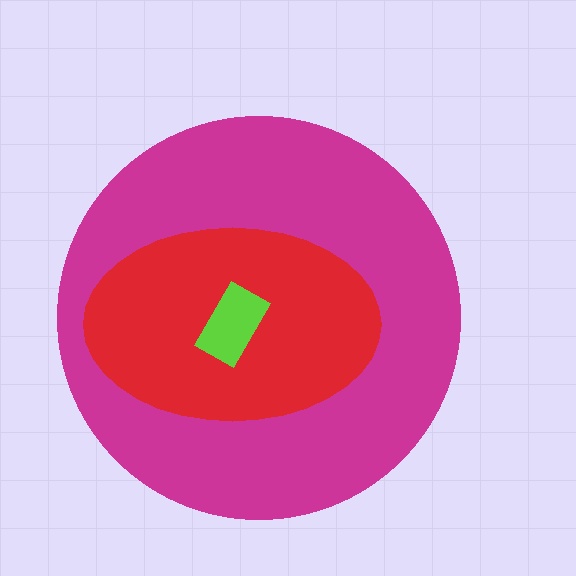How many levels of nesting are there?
3.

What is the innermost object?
The lime rectangle.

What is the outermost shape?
The magenta circle.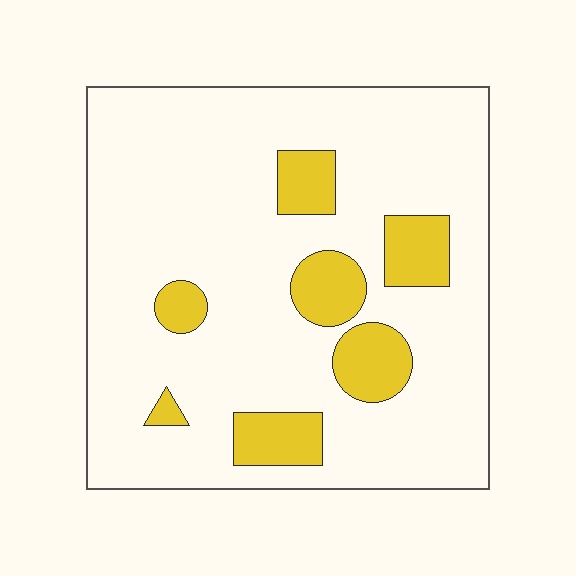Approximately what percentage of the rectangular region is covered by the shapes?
Approximately 15%.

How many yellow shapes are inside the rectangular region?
7.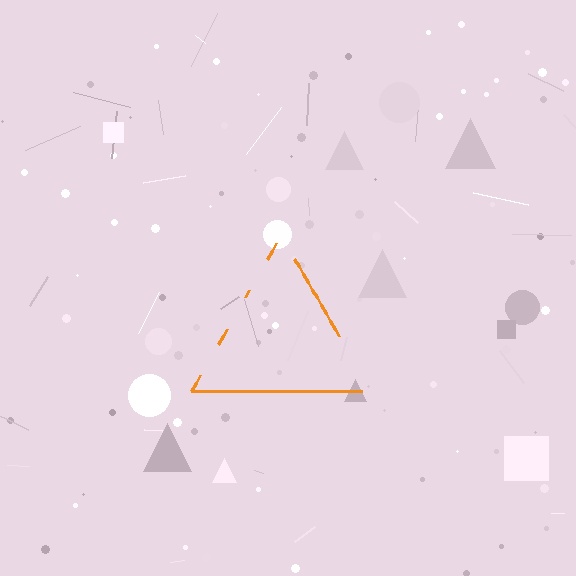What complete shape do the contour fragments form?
The contour fragments form a triangle.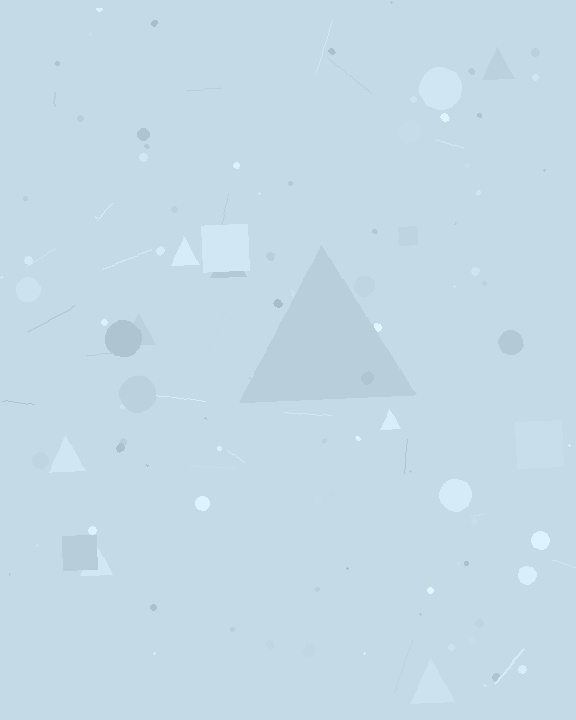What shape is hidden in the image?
A triangle is hidden in the image.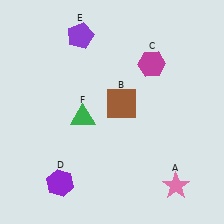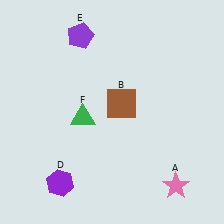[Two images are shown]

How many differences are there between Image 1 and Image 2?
There is 1 difference between the two images.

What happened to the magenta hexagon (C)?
The magenta hexagon (C) was removed in Image 2. It was in the top-right area of Image 1.